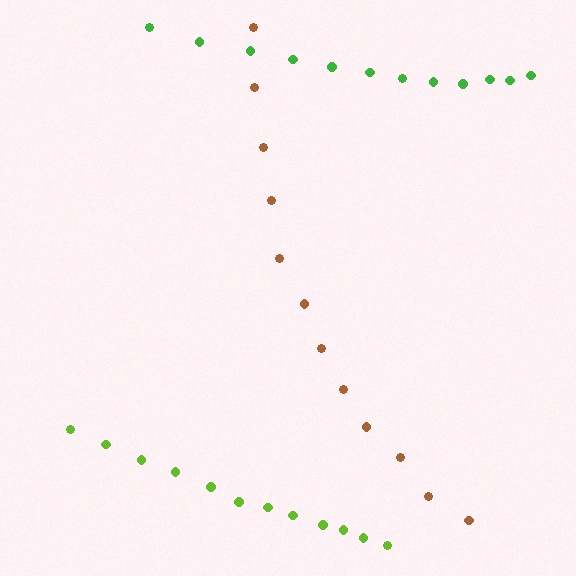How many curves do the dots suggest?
There are 3 distinct paths.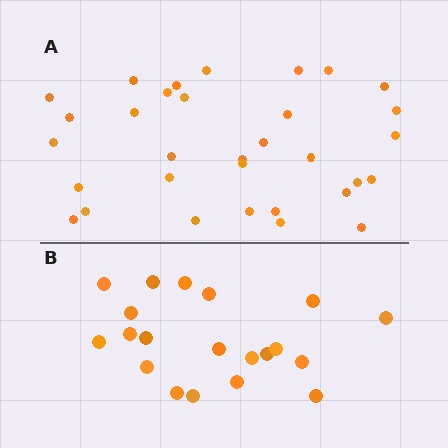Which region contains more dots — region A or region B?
Region A (the top region) has more dots.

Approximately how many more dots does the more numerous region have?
Region A has roughly 12 or so more dots than region B.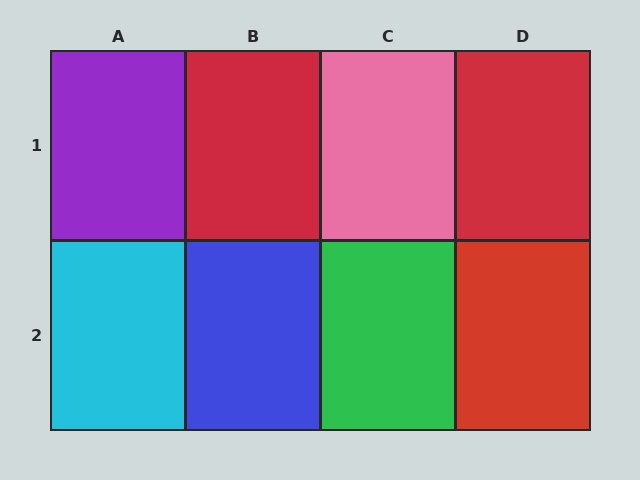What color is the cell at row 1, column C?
Pink.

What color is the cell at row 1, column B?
Red.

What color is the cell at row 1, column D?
Red.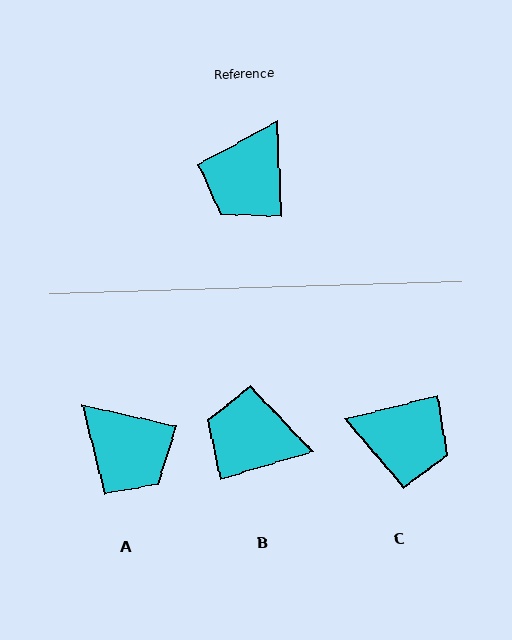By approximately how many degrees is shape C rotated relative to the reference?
Approximately 102 degrees counter-clockwise.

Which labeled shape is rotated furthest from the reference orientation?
C, about 102 degrees away.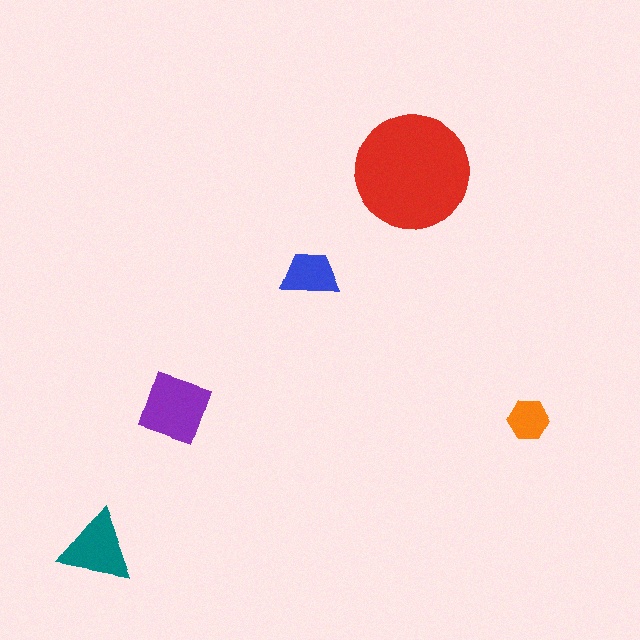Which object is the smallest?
The orange hexagon.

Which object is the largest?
The red circle.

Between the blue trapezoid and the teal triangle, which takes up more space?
The teal triangle.